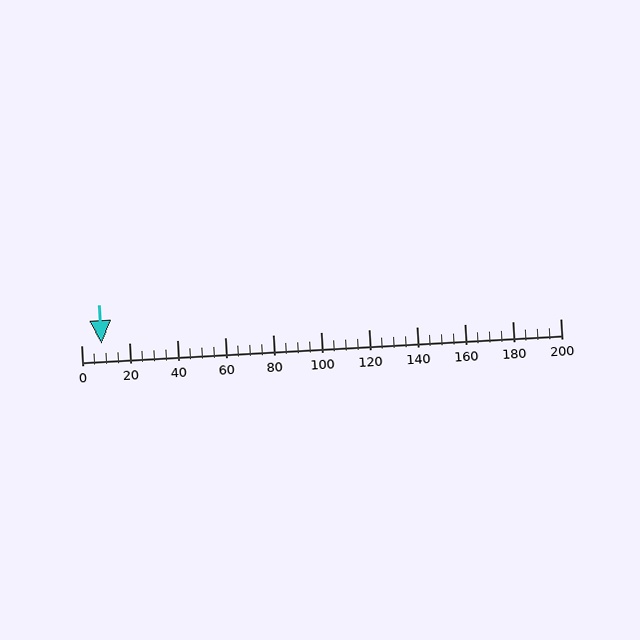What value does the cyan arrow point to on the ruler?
The cyan arrow points to approximately 9.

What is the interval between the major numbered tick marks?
The major tick marks are spaced 20 units apart.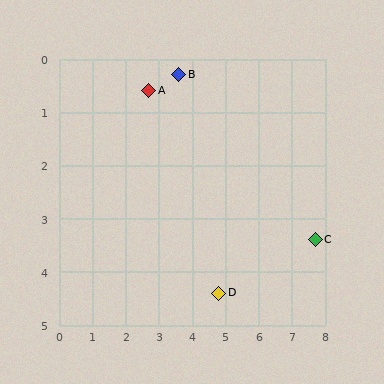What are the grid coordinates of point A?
Point A is at approximately (2.7, 0.6).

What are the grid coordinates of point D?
Point D is at approximately (4.8, 4.4).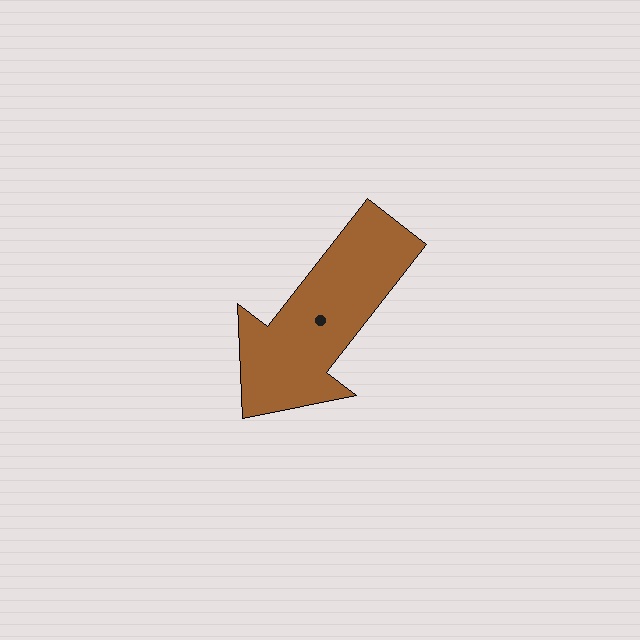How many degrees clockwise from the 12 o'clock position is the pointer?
Approximately 218 degrees.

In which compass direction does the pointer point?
Southwest.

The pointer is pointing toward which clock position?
Roughly 7 o'clock.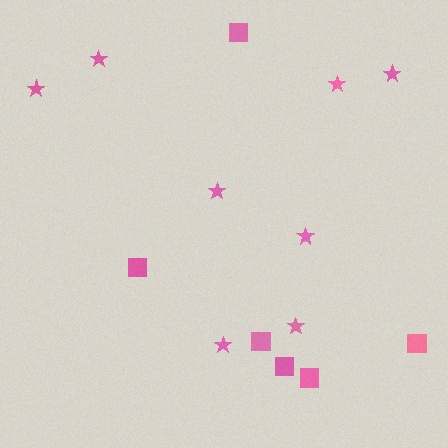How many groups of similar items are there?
There are 2 groups: one group of squares (6) and one group of stars (8).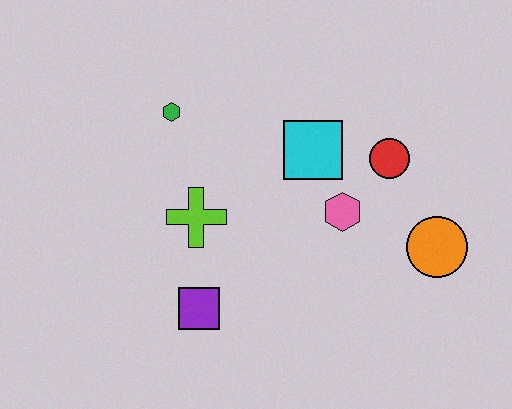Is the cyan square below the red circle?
No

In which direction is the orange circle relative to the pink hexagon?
The orange circle is to the right of the pink hexagon.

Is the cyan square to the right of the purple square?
Yes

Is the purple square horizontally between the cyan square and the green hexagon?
Yes